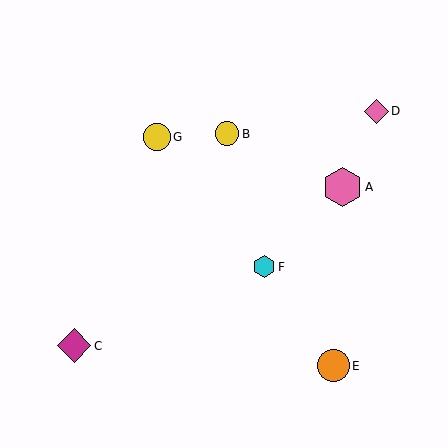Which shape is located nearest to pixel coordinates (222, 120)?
The yellow circle (labeled B) at (227, 134) is nearest to that location.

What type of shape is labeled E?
Shape E is an orange circle.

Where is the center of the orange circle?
The center of the orange circle is at (333, 366).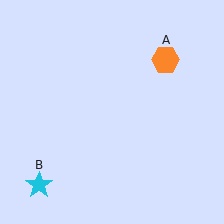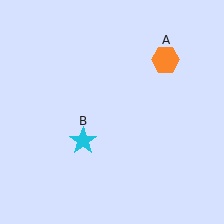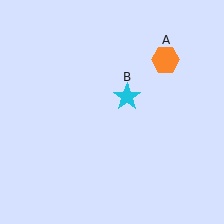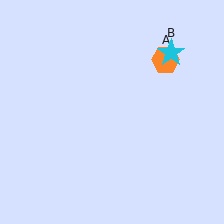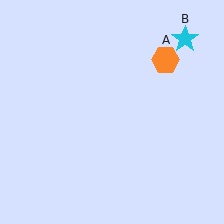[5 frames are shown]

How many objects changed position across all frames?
1 object changed position: cyan star (object B).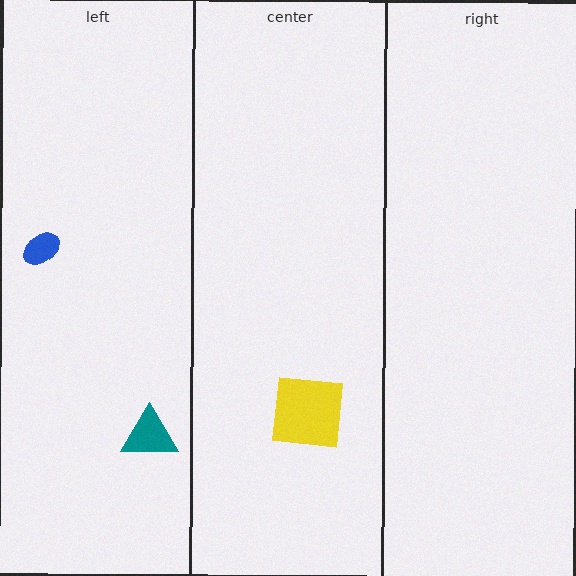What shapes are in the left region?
The teal triangle, the blue ellipse.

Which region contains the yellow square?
The center region.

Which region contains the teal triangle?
The left region.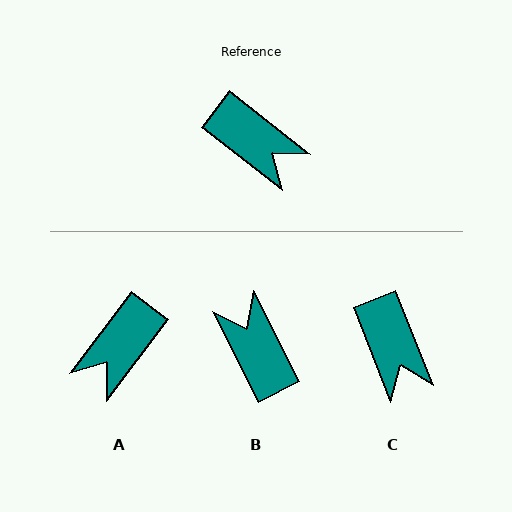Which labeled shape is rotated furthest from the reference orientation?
B, about 155 degrees away.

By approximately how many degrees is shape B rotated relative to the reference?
Approximately 155 degrees counter-clockwise.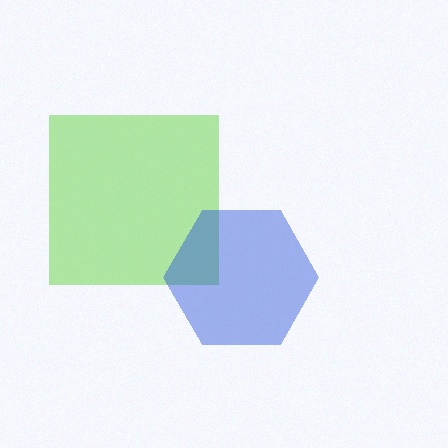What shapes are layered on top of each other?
The layered shapes are: a lime square, a blue hexagon.